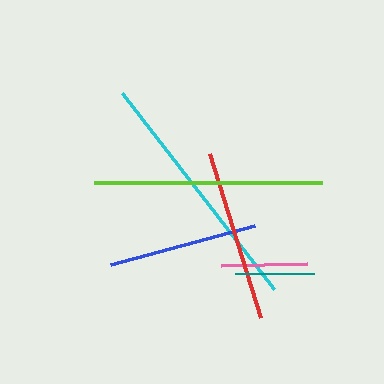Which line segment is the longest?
The cyan line is the longest at approximately 248 pixels.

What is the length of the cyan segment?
The cyan segment is approximately 248 pixels long.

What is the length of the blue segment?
The blue segment is approximately 149 pixels long.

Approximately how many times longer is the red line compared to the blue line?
The red line is approximately 1.1 times the length of the blue line.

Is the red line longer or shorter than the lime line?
The lime line is longer than the red line.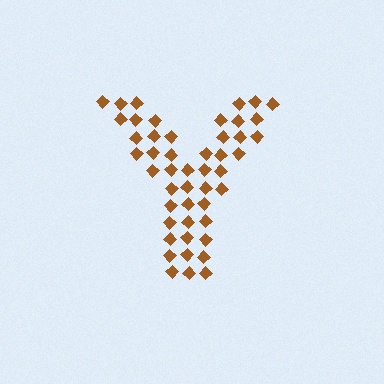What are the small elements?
The small elements are diamonds.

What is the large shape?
The large shape is the letter Y.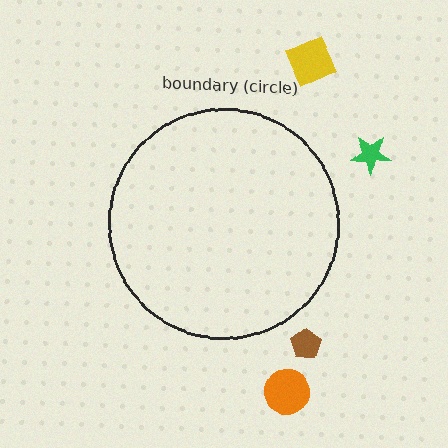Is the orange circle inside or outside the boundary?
Outside.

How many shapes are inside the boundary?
0 inside, 4 outside.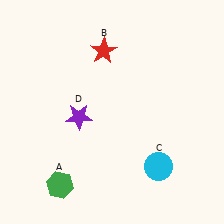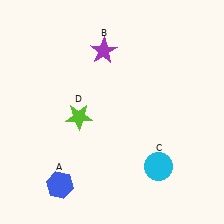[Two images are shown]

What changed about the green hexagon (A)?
In Image 1, A is green. In Image 2, it changed to blue.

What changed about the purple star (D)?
In Image 1, D is purple. In Image 2, it changed to lime.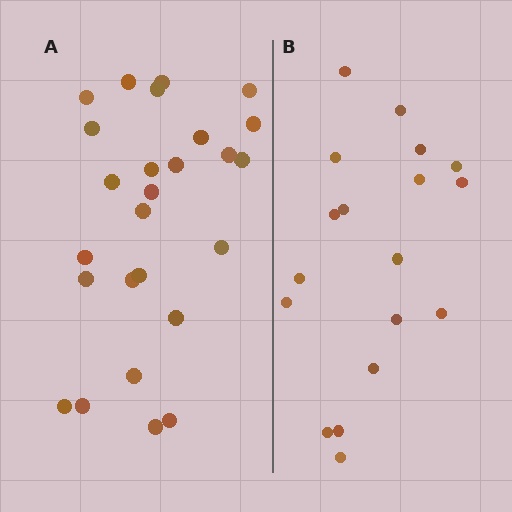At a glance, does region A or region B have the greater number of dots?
Region A (the left region) has more dots.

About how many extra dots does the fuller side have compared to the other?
Region A has roughly 8 or so more dots than region B.